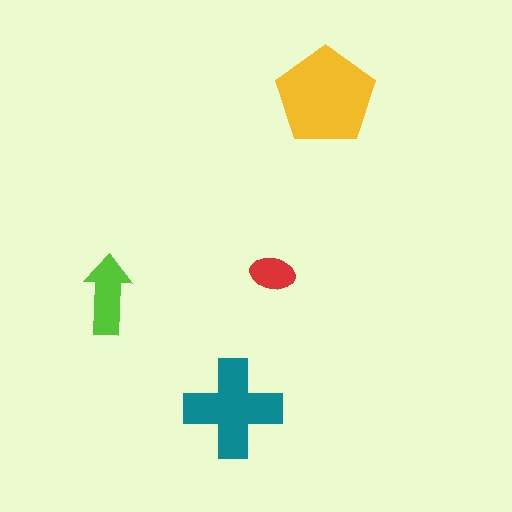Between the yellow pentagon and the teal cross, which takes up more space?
The yellow pentagon.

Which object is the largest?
The yellow pentagon.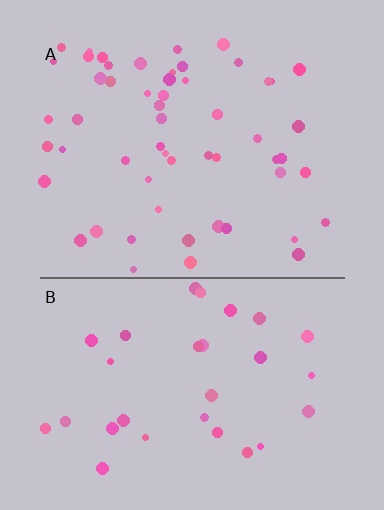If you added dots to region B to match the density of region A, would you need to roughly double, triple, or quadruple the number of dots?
Approximately double.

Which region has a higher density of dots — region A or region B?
A (the top).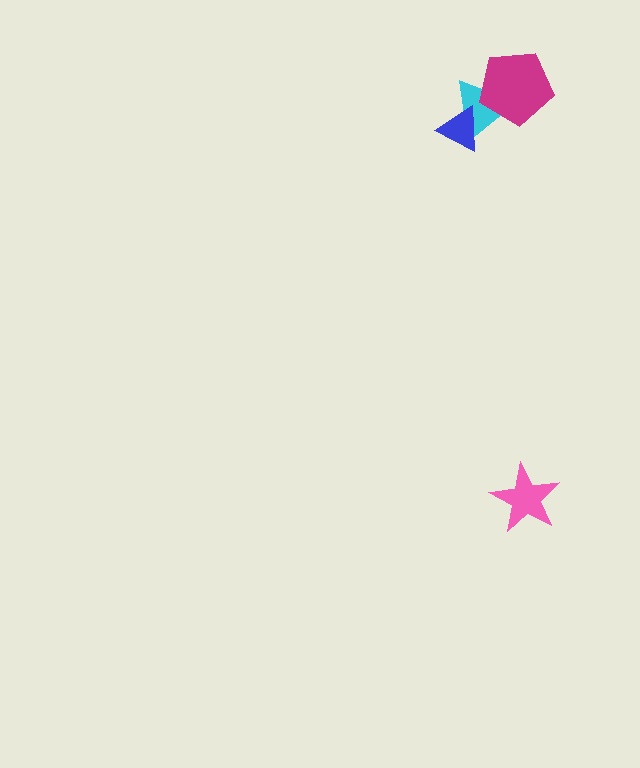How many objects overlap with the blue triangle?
1 object overlaps with the blue triangle.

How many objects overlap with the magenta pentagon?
1 object overlaps with the magenta pentagon.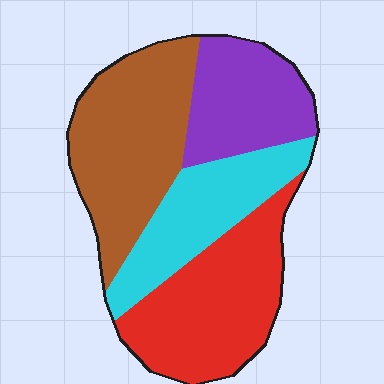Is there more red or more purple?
Red.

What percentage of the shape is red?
Red covers about 30% of the shape.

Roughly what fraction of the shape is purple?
Purple covers 20% of the shape.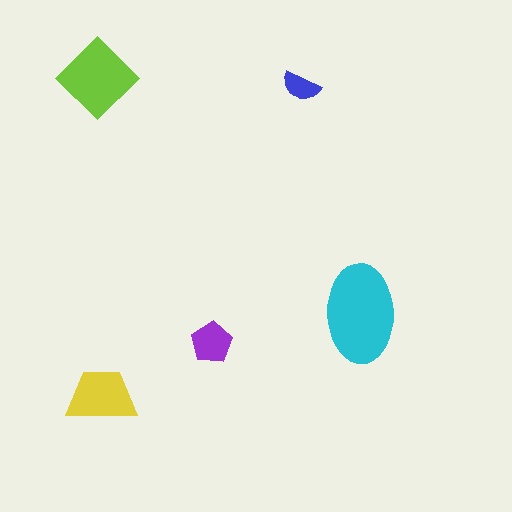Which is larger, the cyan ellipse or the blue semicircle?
The cyan ellipse.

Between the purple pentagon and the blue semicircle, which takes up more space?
The purple pentagon.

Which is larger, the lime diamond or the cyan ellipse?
The cyan ellipse.